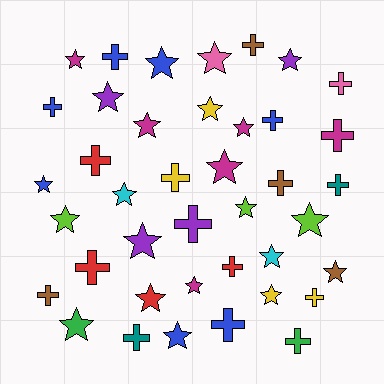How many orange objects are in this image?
There are no orange objects.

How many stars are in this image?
There are 22 stars.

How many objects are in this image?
There are 40 objects.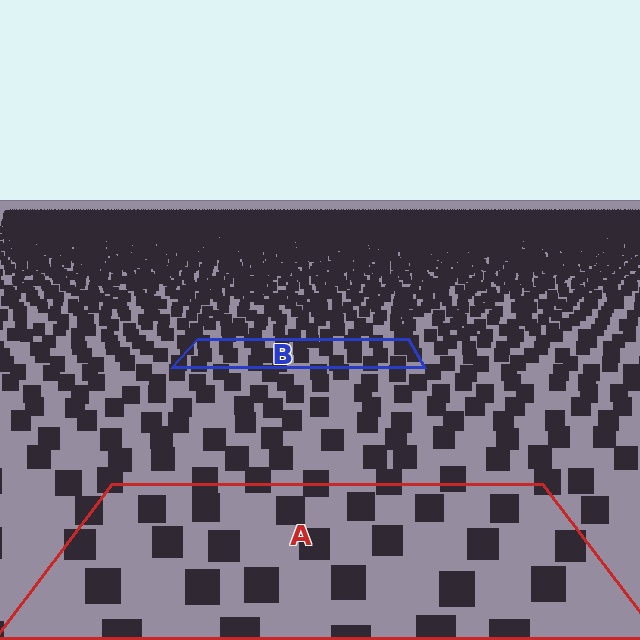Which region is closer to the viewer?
Region A is closer. The texture elements there are larger and more spread out.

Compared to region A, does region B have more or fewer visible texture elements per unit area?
Region B has more texture elements per unit area — they are packed more densely because it is farther away.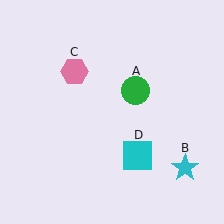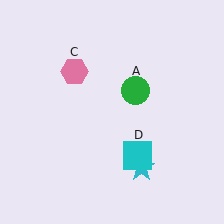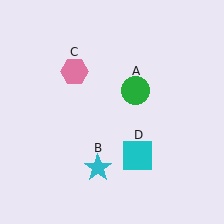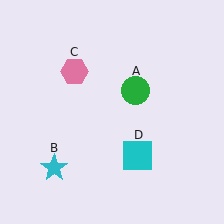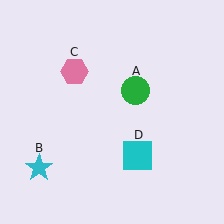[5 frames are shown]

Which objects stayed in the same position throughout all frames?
Green circle (object A) and pink hexagon (object C) and cyan square (object D) remained stationary.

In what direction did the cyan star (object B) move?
The cyan star (object B) moved left.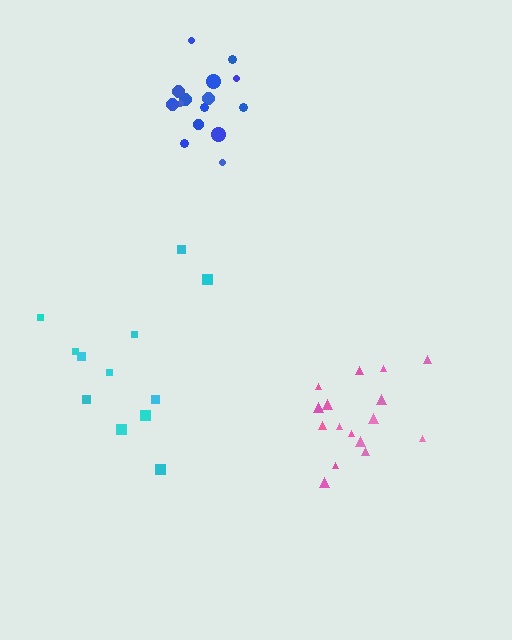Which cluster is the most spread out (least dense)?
Cyan.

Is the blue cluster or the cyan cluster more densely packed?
Blue.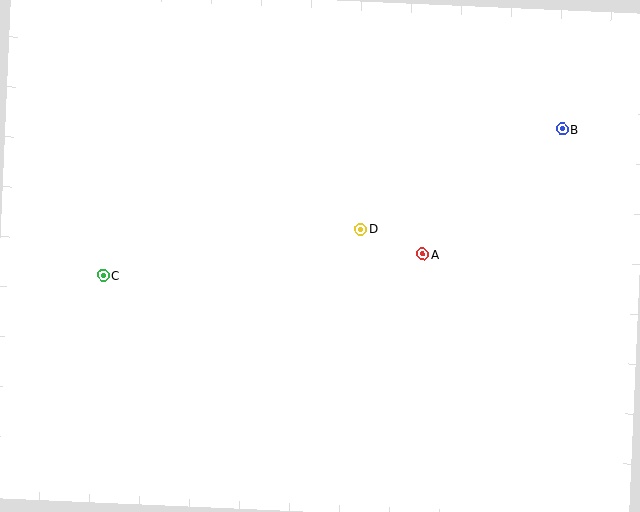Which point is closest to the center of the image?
Point D at (361, 229) is closest to the center.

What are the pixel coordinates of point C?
Point C is at (103, 275).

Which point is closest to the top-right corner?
Point B is closest to the top-right corner.